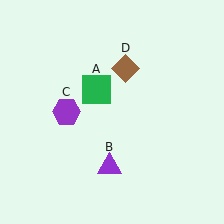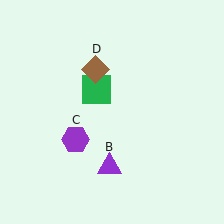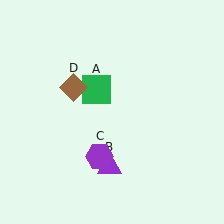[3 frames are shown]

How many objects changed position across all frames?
2 objects changed position: purple hexagon (object C), brown diamond (object D).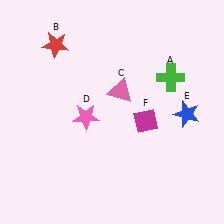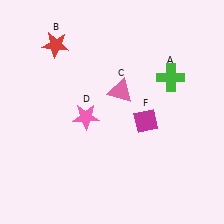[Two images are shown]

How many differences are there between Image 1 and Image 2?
There is 1 difference between the two images.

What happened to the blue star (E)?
The blue star (E) was removed in Image 2. It was in the bottom-right area of Image 1.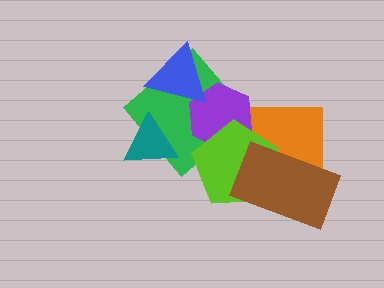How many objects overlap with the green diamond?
4 objects overlap with the green diamond.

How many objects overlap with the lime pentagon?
4 objects overlap with the lime pentagon.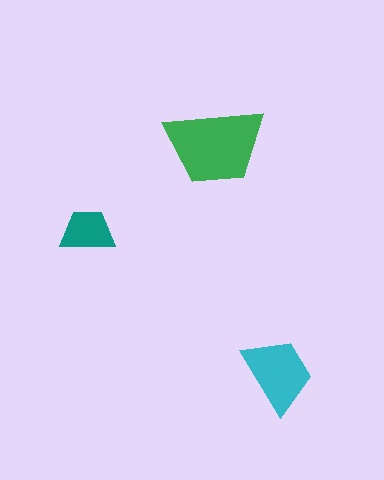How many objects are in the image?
There are 3 objects in the image.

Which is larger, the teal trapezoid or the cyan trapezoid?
The cyan one.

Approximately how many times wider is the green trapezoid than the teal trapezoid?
About 2 times wider.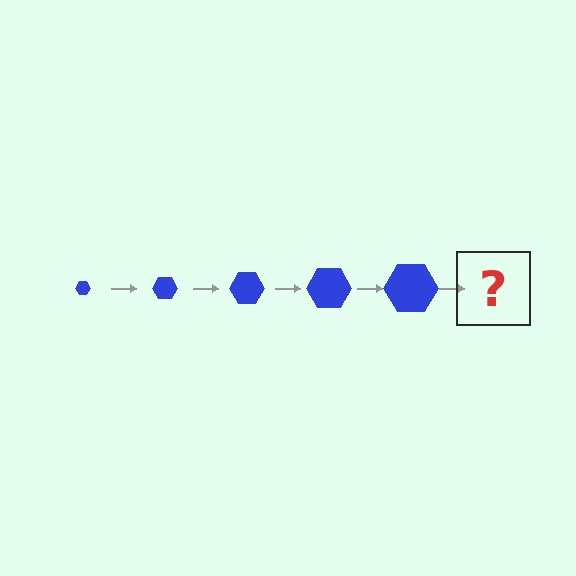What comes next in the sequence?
The next element should be a blue hexagon, larger than the previous one.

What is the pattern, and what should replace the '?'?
The pattern is that the hexagon gets progressively larger each step. The '?' should be a blue hexagon, larger than the previous one.